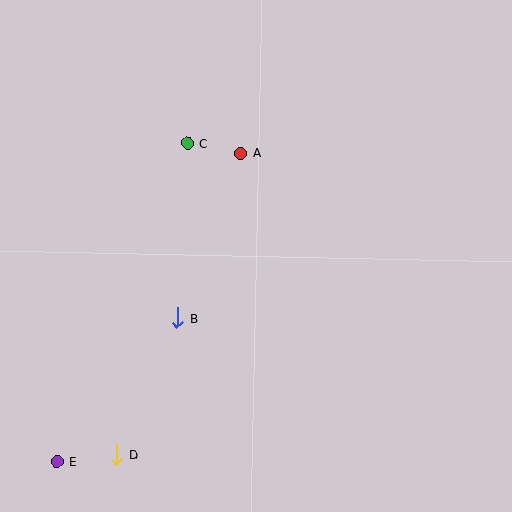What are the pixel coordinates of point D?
Point D is at (116, 455).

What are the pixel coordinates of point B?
Point B is at (177, 318).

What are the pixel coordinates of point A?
Point A is at (241, 153).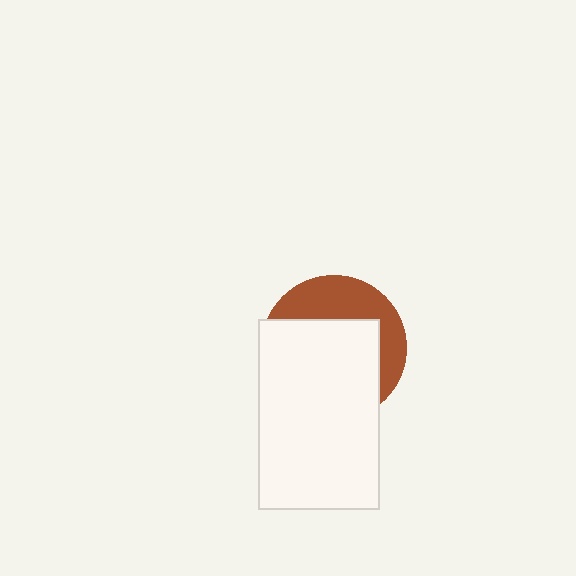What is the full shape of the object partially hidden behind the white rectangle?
The partially hidden object is a brown circle.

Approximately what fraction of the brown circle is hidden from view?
Roughly 63% of the brown circle is hidden behind the white rectangle.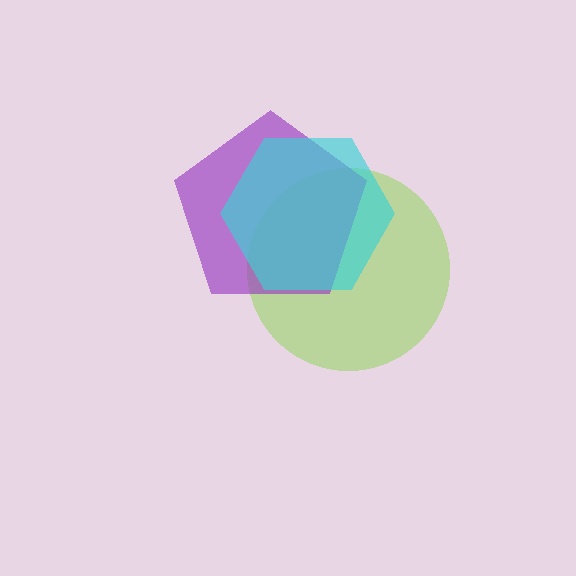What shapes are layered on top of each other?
The layered shapes are: a lime circle, a purple pentagon, a cyan hexagon.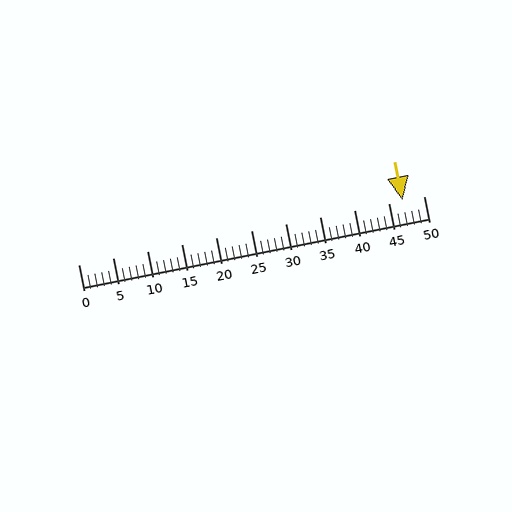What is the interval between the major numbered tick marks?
The major tick marks are spaced 5 units apart.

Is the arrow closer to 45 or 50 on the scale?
The arrow is closer to 45.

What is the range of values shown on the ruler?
The ruler shows values from 0 to 50.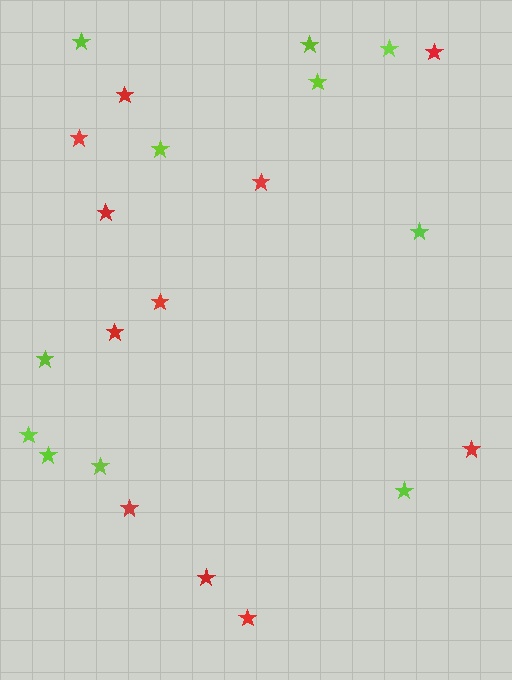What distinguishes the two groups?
There are 2 groups: one group of red stars (11) and one group of lime stars (11).